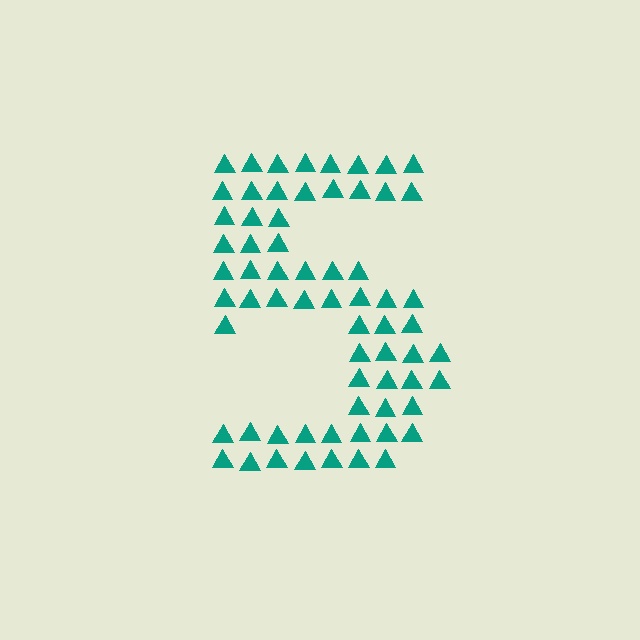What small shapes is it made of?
It is made of small triangles.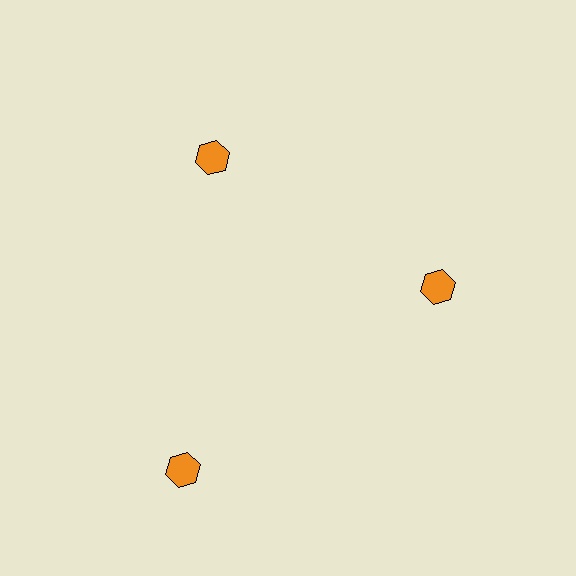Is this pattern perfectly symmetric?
No. The 3 orange hexagons are arranged in a ring, but one element near the 7 o'clock position is pushed outward from the center, breaking the 3-fold rotational symmetry.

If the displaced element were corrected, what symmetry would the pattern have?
It would have 3-fold rotational symmetry — the pattern would map onto itself every 120 degrees.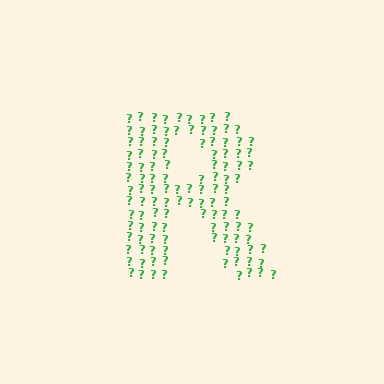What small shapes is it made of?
It is made of small question marks.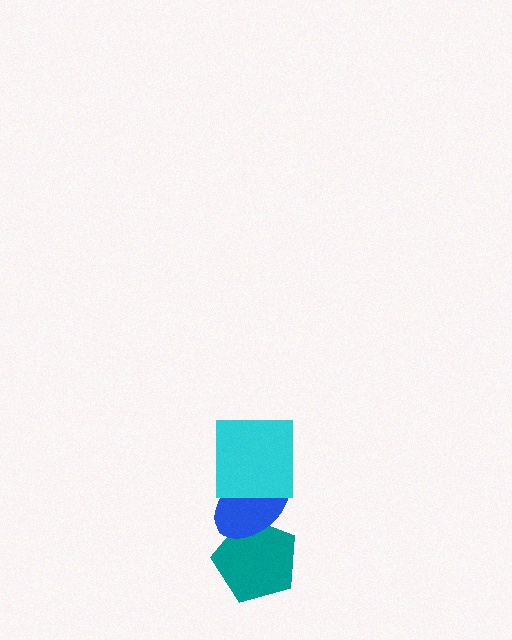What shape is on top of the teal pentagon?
The blue ellipse is on top of the teal pentagon.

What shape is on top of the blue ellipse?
The cyan square is on top of the blue ellipse.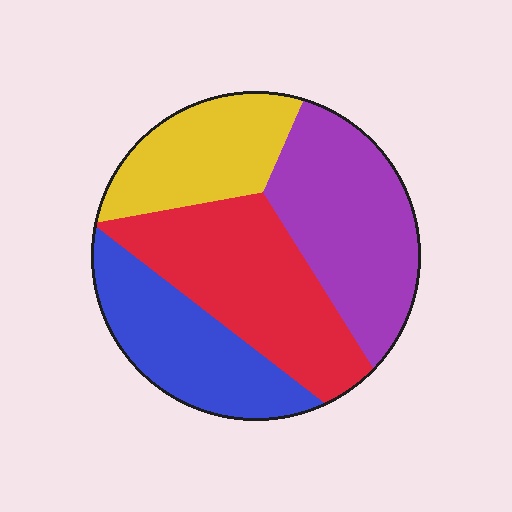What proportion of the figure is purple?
Purple takes up about one quarter (1/4) of the figure.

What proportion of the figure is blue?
Blue takes up about one fifth (1/5) of the figure.